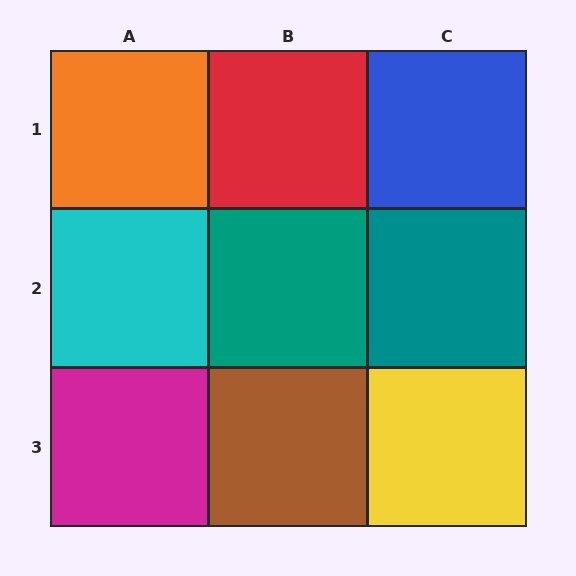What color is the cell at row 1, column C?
Blue.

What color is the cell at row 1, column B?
Red.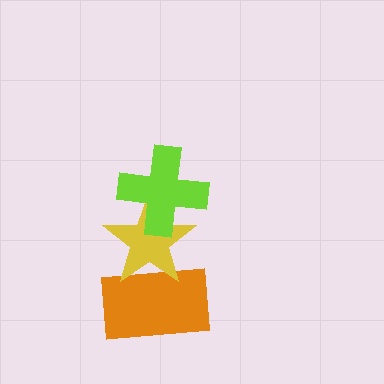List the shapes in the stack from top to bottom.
From top to bottom: the lime cross, the yellow star, the orange rectangle.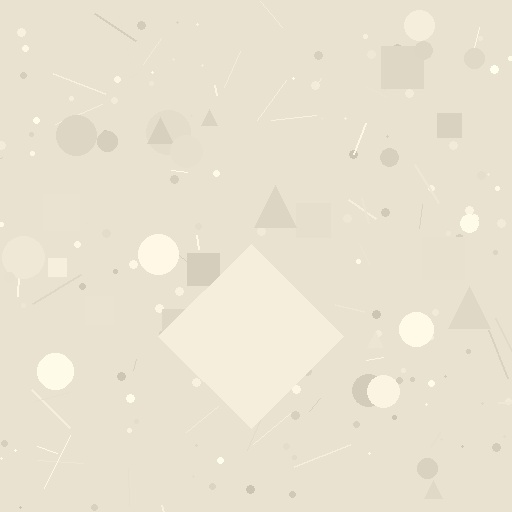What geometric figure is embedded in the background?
A diamond is embedded in the background.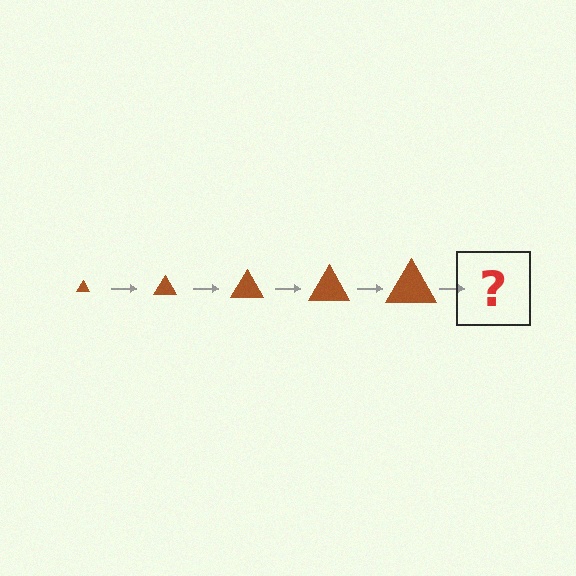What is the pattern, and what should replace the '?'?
The pattern is that the triangle gets progressively larger each step. The '?' should be a brown triangle, larger than the previous one.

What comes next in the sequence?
The next element should be a brown triangle, larger than the previous one.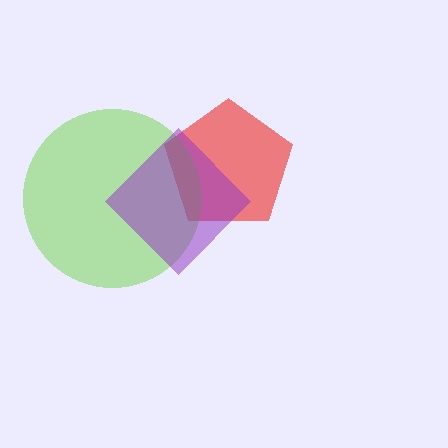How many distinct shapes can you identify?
There are 3 distinct shapes: a red pentagon, a lime circle, a purple diamond.